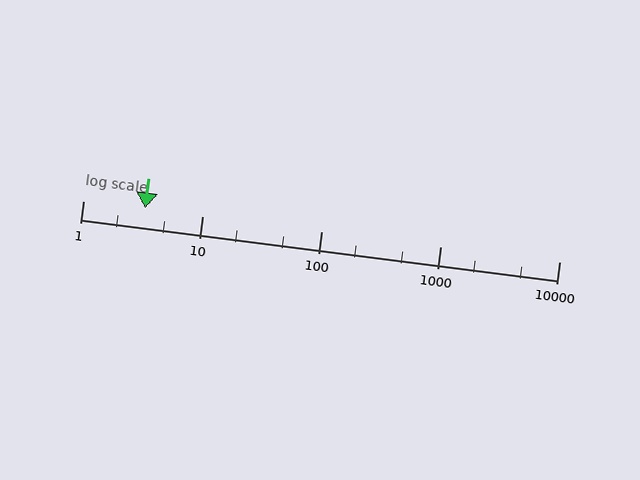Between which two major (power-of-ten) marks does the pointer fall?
The pointer is between 1 and 10.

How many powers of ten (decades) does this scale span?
The scale spans 4 decades, from 1 to 10000.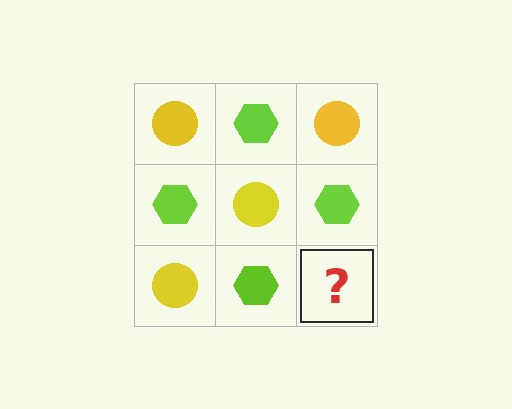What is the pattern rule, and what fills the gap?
The rule is that it alternates yellow circle and lime hexagon in a checkerboard pattern. The gap should be filled with a yellow circle.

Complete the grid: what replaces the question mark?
The question mark should be replaced with a yellow circle.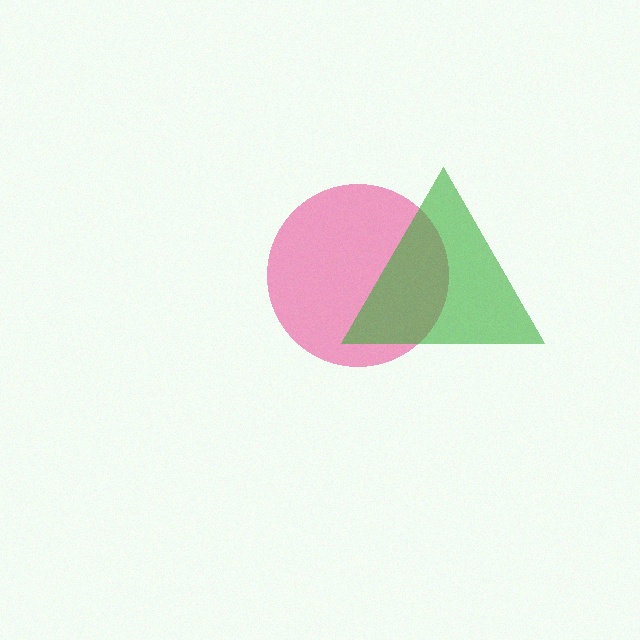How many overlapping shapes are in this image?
There are 2 overlapping shapes in the image.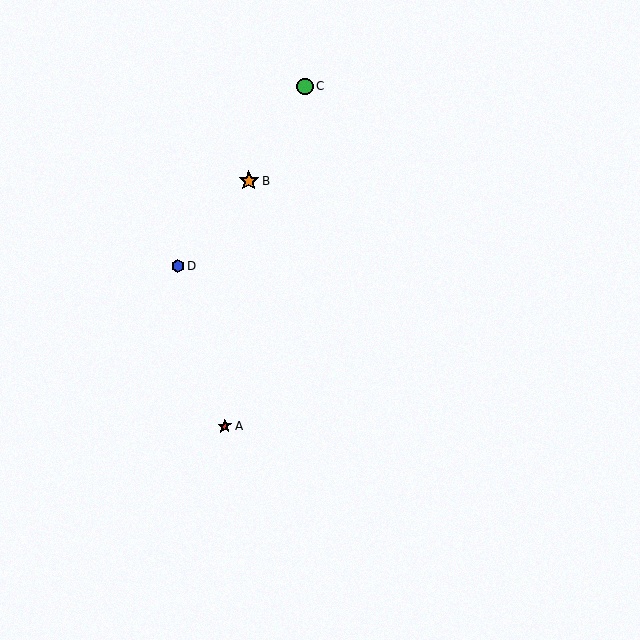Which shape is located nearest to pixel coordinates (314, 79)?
The green circle (labeled C) at (305, 86) is nearest to that location.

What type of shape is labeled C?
Shape C is a green circle.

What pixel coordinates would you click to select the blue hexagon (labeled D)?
Click at (177, 266) to select the blue hexagon D.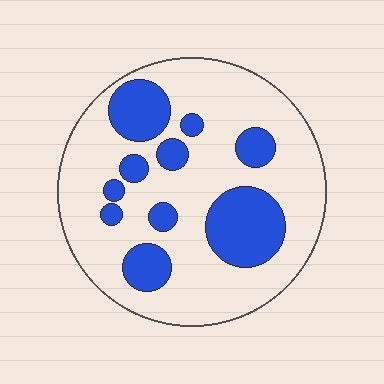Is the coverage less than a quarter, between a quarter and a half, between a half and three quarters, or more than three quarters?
Between a quarter and a half.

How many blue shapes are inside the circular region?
10.